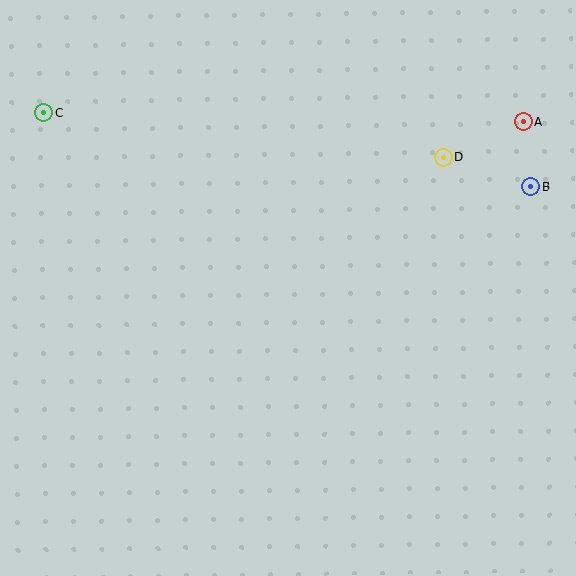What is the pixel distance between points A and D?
The distance between A and D is 87 pixels.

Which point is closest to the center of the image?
Point D at (443, 157) is closest to the center.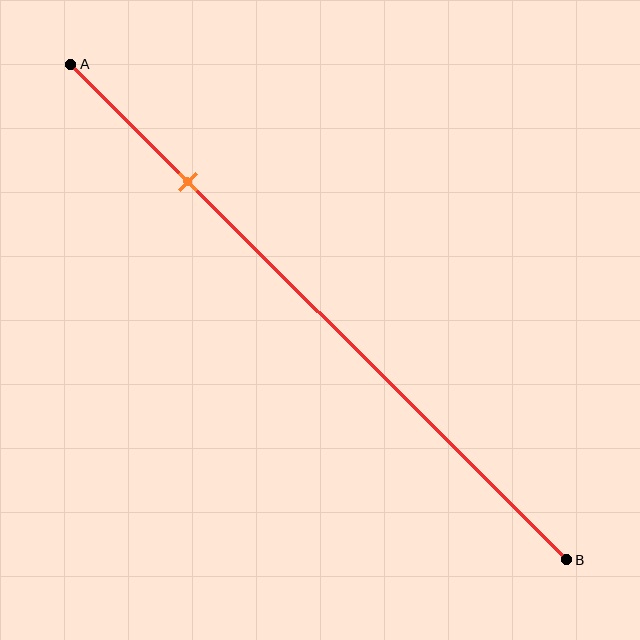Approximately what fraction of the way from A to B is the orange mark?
The orange mark is approximately 25% of the way from A to B.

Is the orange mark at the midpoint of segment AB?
No, the mark is at about 25% from A, not at the 50% midpoint.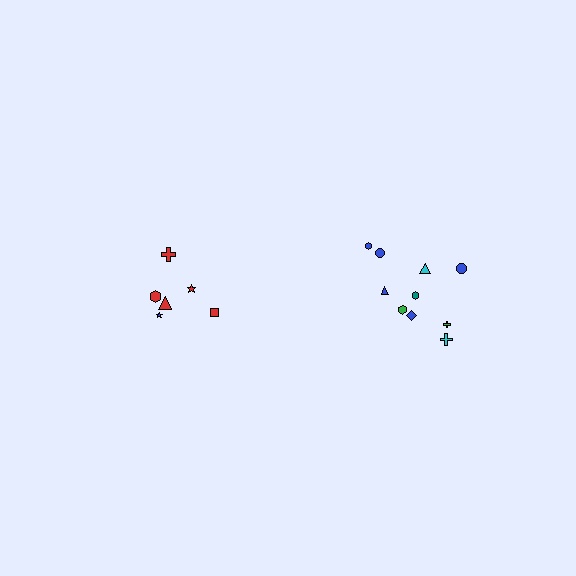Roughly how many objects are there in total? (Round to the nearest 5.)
Roughly 15 objects in total.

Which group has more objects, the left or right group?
The right group.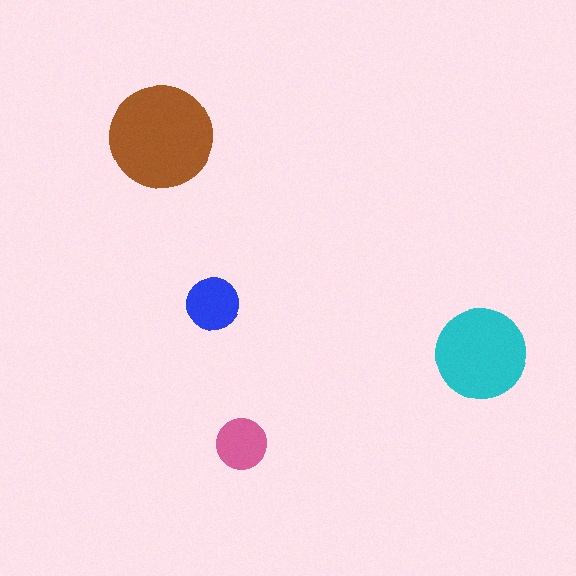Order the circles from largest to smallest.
the brown one, the cyan one, the blue one, the pink one.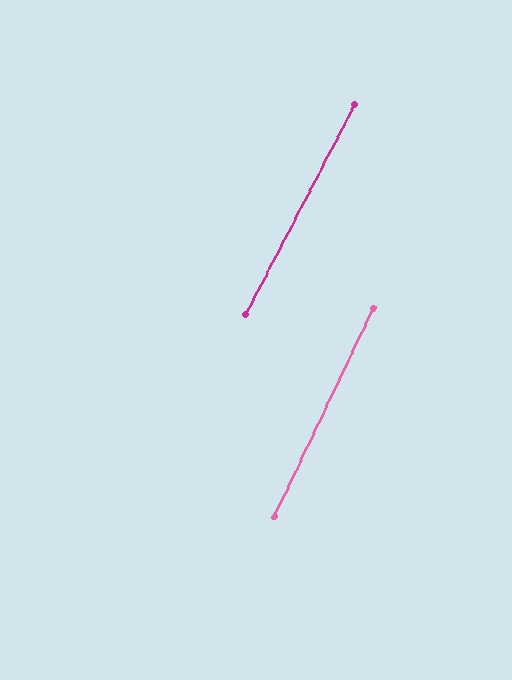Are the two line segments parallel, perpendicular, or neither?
Parallel — their directions differ by only 2.0°.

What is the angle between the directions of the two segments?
Approximately 2 degrees.